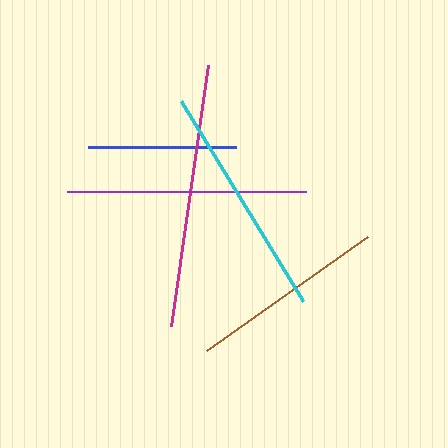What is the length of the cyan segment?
The cyan segment is approximately 234 pixels long.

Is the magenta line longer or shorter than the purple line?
The magenta line is longer than the purple line.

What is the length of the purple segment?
The purple segment is approximately 239 pixels long.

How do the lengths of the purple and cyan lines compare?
The purple and cyan lines are approximately the same length.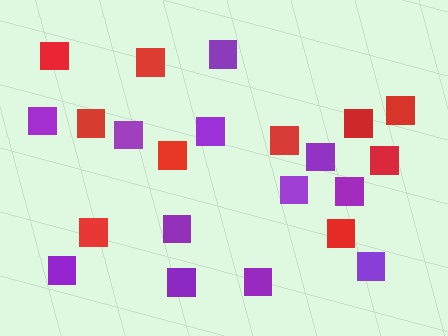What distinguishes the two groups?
There are 2 groups: one group of red squares (10) and one group of purple squares (12).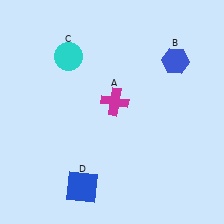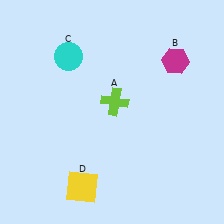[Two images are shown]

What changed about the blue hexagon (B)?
In Image 1, B is blue. In Image 2, it changed to magenta.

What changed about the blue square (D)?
In Image 1, D is blue. In Image 2, it changed to yellow.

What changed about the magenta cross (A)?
In Image 1, A is magenta. In Image 2, it changed to lime.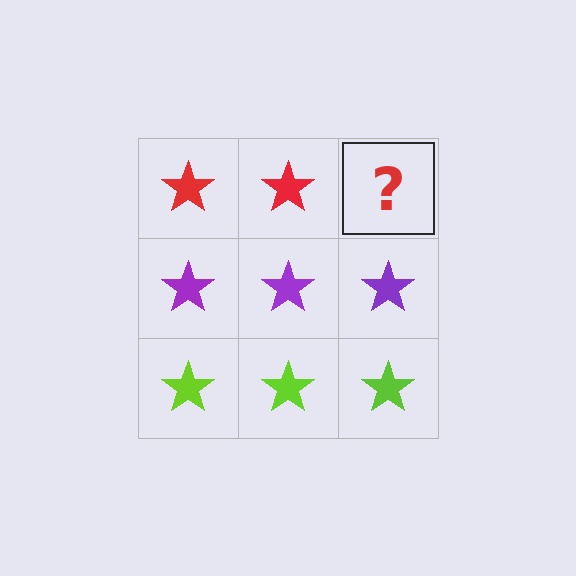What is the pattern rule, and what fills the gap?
The rule is that each row has a consistent color. The gap should be filled with a red star.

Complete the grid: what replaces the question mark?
The question mark should be replaced with a red star.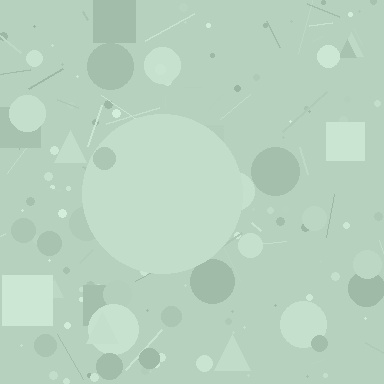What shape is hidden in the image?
A circle is hidden in the image.